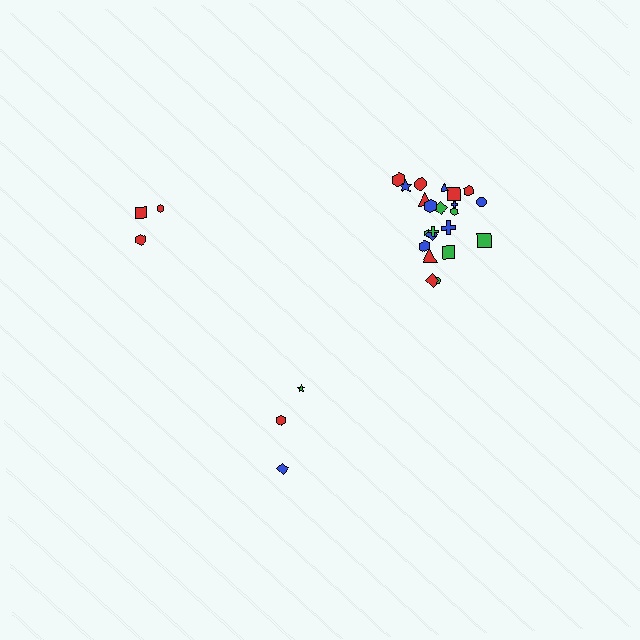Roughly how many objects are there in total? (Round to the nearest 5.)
Roughly 30 objects in total.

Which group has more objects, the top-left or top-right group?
The top-right group.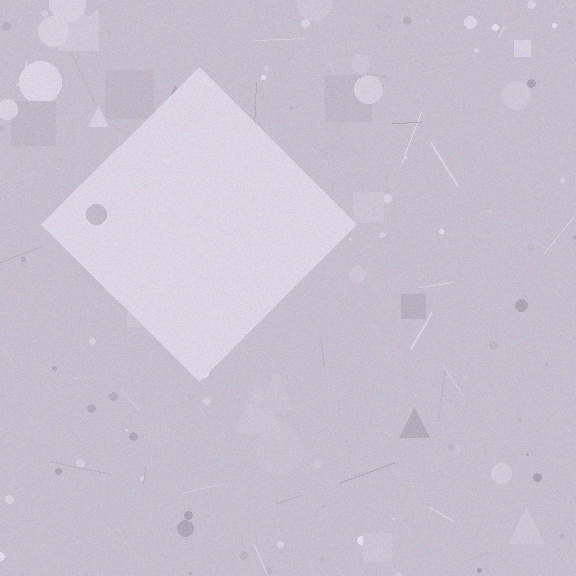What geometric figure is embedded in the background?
A diamond is embedded in the background.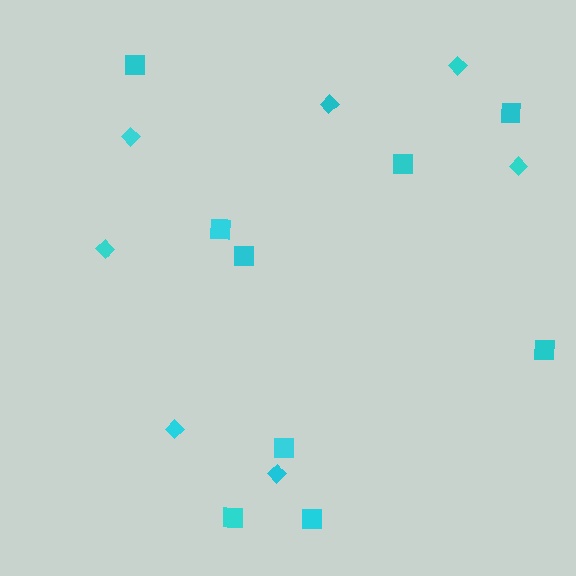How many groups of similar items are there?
There are 2 groups: one group of diamonds (7) and one group of squares (9).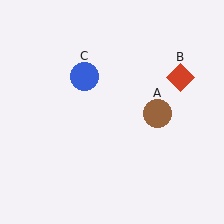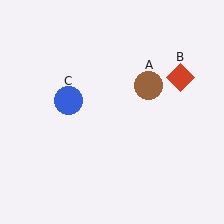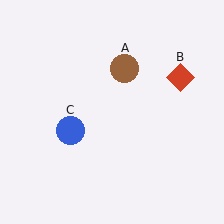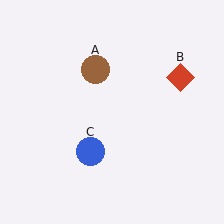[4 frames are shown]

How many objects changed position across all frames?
2 objects changed position: brown circle (object A), blue circle (object C).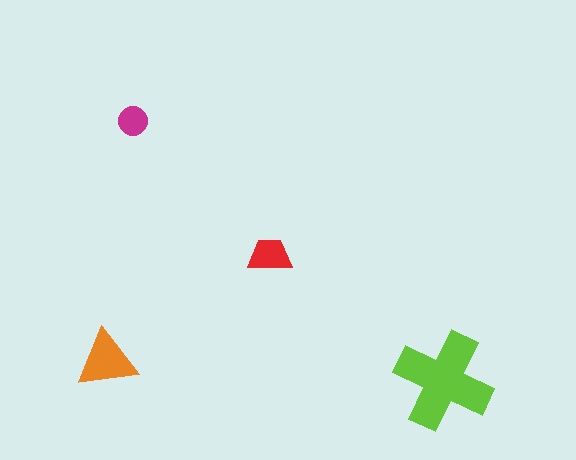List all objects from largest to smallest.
The lime cross, the orange triangle, the red trapezoid, the magenta circle.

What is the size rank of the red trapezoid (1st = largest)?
3rd.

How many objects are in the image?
There are 4 objects in the image.